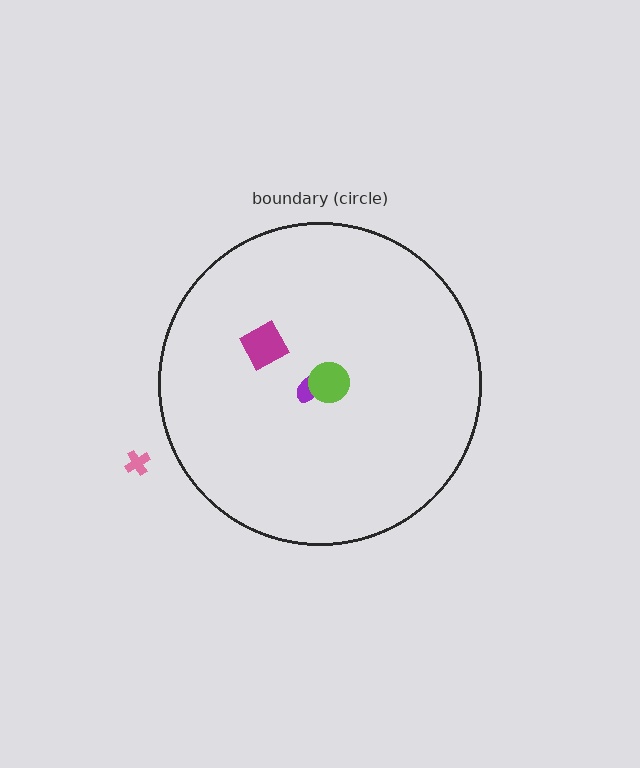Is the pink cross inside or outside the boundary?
Outside.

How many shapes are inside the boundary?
3 inside, 1 outside.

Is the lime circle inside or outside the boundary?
Inside.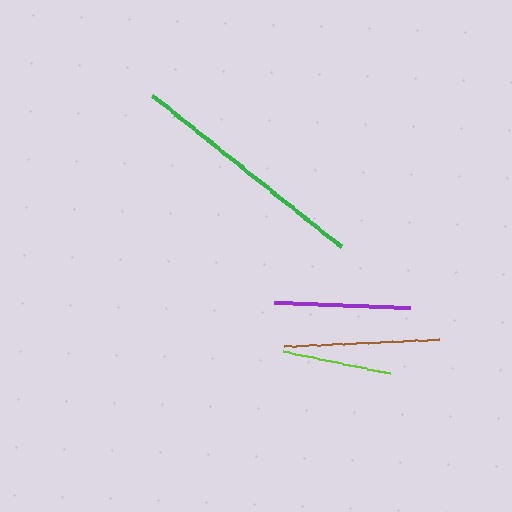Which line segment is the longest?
The green line is the longest at approximately 243 pixels.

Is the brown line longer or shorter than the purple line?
The brown line is longer than the purple line.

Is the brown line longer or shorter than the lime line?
The brown line is longer than the lime line.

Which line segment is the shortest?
The lime line is the shortest at approximately 109 pixels.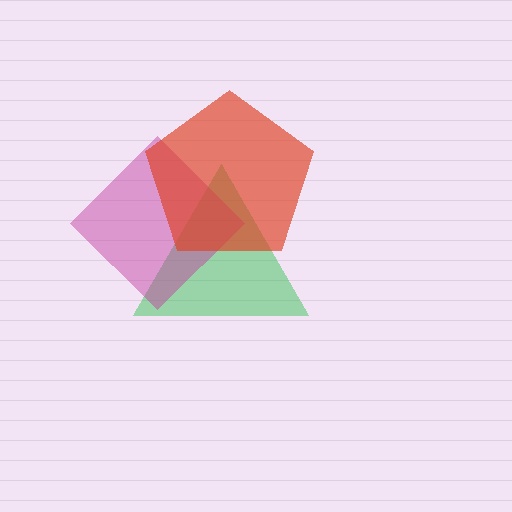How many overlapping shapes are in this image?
There are 3 overlapping shapes in the image.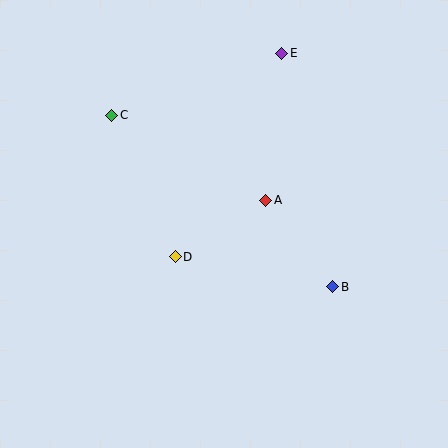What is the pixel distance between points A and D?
The distance between A and D is 107 pixels.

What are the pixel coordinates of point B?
Point B is at (333, 287).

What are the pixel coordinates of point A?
Point A is at (266, 200).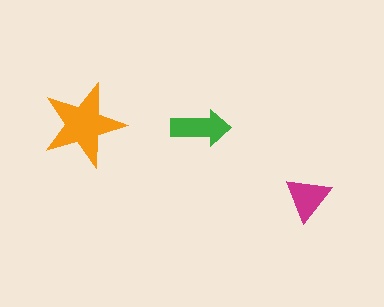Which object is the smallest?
The magenta triangle.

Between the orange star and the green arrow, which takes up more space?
The orange star.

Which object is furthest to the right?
The magenta triangle is rightmost.